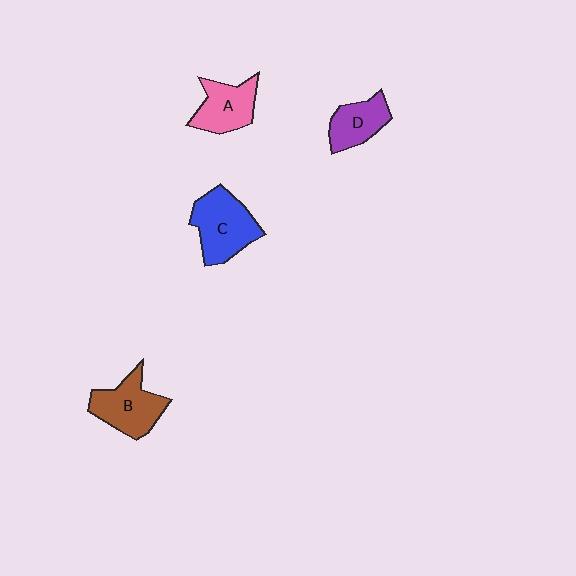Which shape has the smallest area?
Shape D (purple).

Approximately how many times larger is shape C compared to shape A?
Approximately 1.3 times.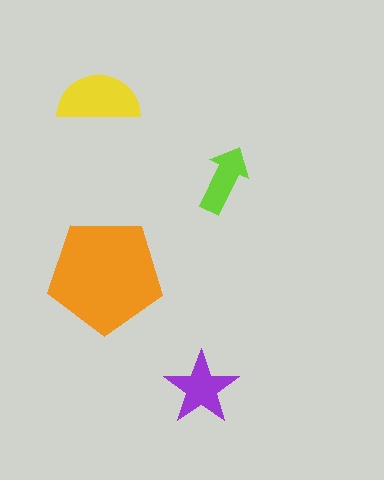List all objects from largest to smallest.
The orange pentagon, the yellow semicircle, the purple star, the lime arrow.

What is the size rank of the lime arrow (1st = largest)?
4th.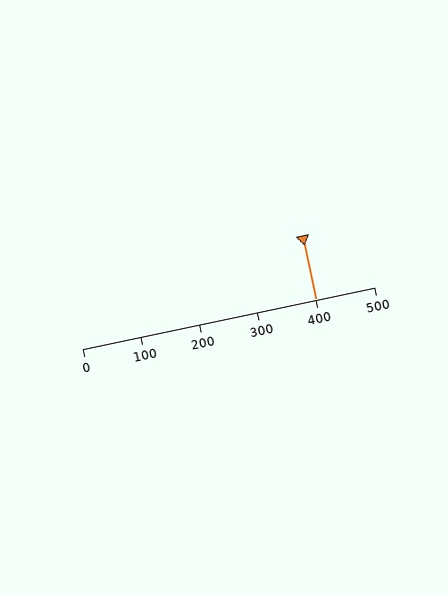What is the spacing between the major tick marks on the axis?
The major ticks are spaced 100 apart.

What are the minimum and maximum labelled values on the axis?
The axis runs from 0 to 500.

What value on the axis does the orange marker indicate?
The marker indicates approximately 400.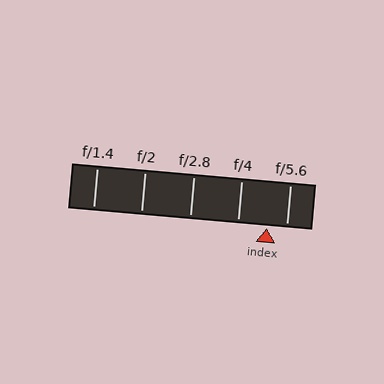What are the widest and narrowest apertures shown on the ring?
The widest aperture shown is f/1.4 and the narrowest is f/5.6.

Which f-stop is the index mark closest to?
The index mark is closest to f/5.6.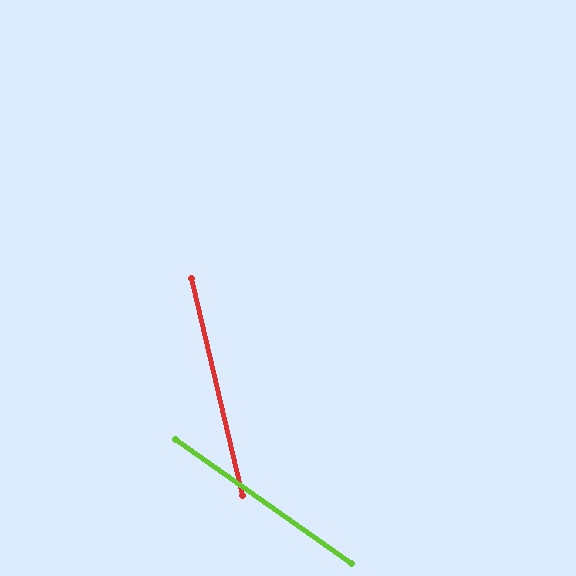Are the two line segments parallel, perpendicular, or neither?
Neither parallel nor perpendicular — they differ by about 42°.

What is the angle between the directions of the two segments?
Approximately 42 degrees.